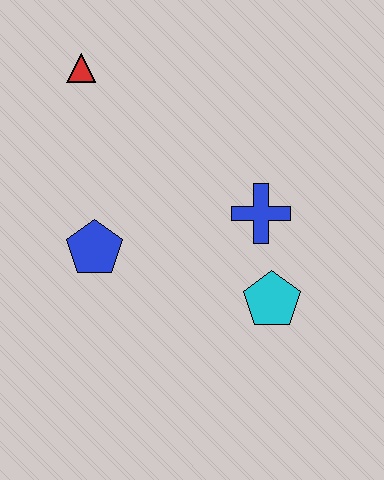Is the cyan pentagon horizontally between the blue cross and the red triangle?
No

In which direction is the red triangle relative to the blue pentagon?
The red triangle is above the blue pentagon.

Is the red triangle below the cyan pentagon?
No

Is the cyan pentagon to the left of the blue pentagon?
No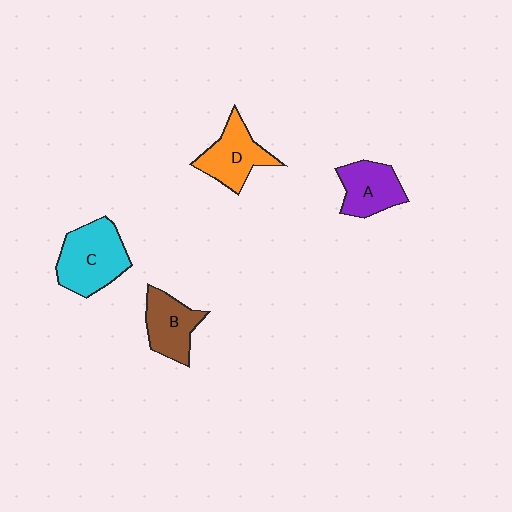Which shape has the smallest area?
Shape A (purple).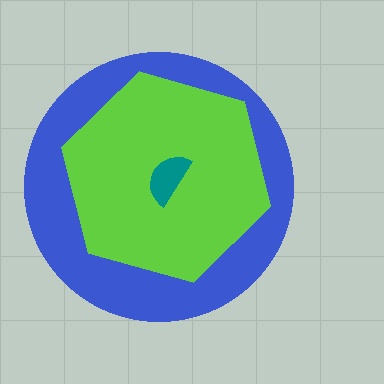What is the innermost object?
The teal semicircle.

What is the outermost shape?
The blue circle.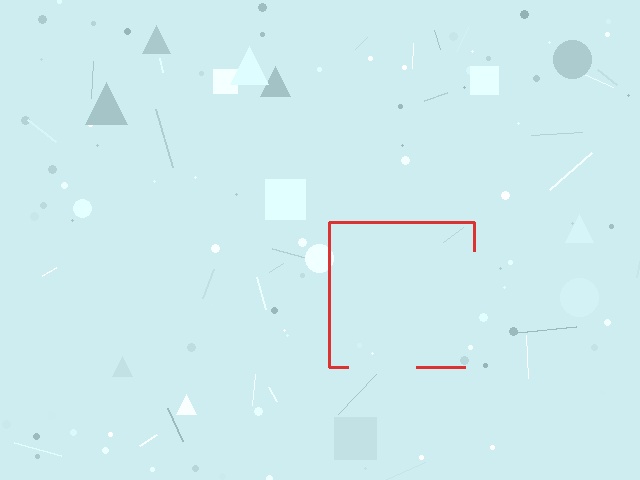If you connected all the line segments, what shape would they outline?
They would outline a square.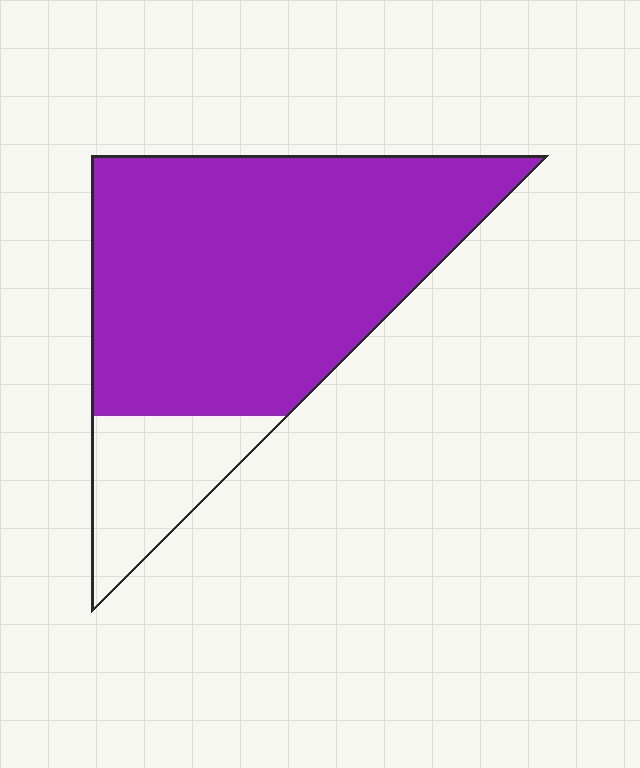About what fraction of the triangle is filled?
About four fifths (4/5).